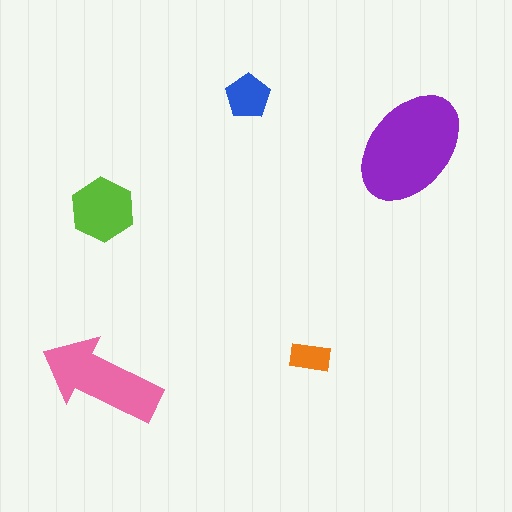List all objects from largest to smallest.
The purple ellipse, the pink arrow, the lime hexagon, the blue pentagon, the orange rectangle.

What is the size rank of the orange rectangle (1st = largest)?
5th.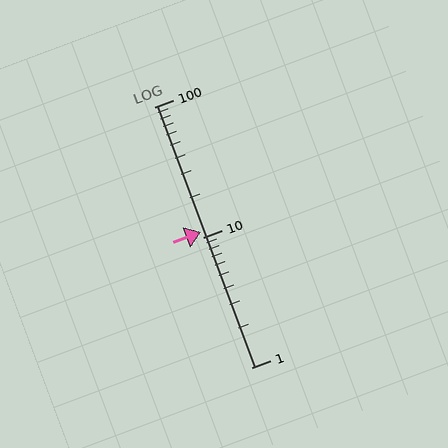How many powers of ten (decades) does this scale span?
The scale spans 2 decades, from 1 to 100.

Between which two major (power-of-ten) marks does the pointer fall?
The pointer is between 10 and 100.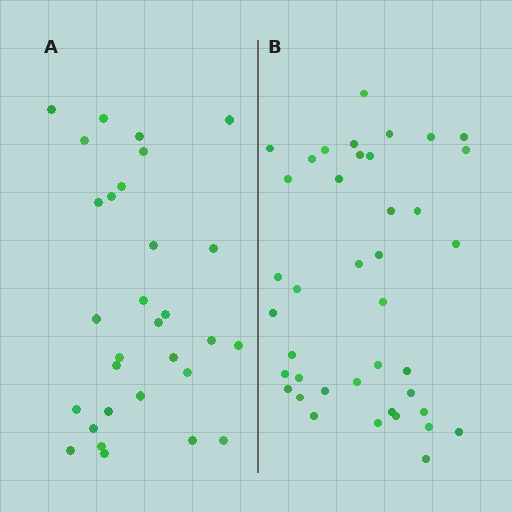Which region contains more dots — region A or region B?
Region B (the right region) has more dots.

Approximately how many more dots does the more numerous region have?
Region B has roughly 10 or so more dots than region A.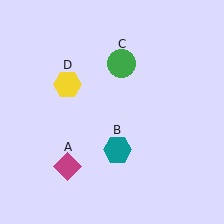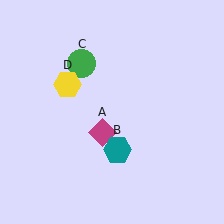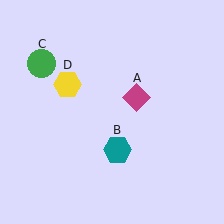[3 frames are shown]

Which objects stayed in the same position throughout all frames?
Teal hexagon (object B) and yellow hexagon (object D) remained stationary.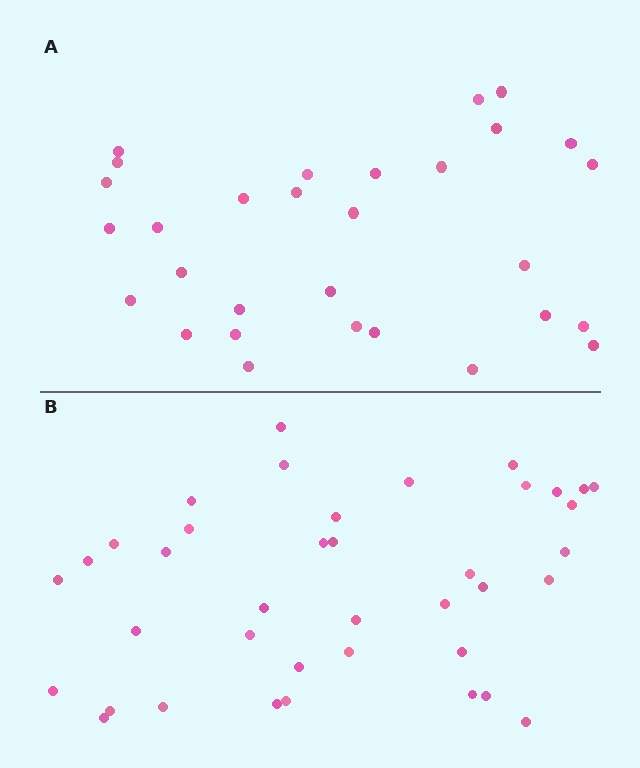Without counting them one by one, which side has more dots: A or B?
Region B (the bottom region) has more dots.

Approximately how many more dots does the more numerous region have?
Region B has roughly 8 or so more dots than region A.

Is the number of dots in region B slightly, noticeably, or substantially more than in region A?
Region B has noticeably more, but not dramatically so. The ratio is roughly 1.3 to 1.